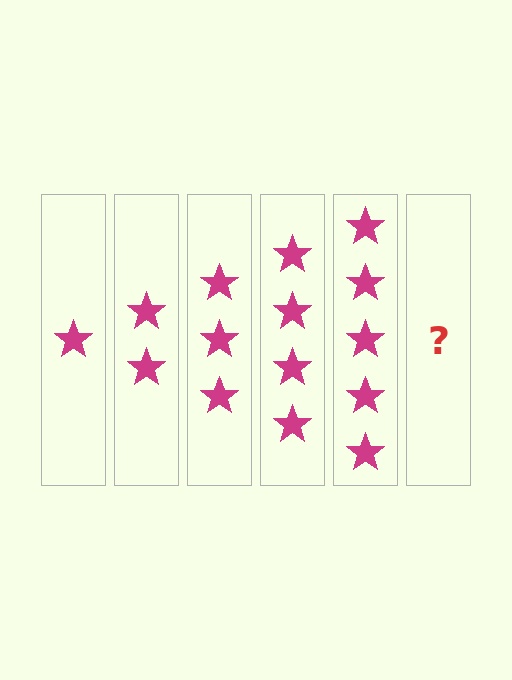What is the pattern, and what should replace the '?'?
The pattern is that each step adds one more star. The '?' should be 6 stars.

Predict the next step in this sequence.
The next step is 6 stars.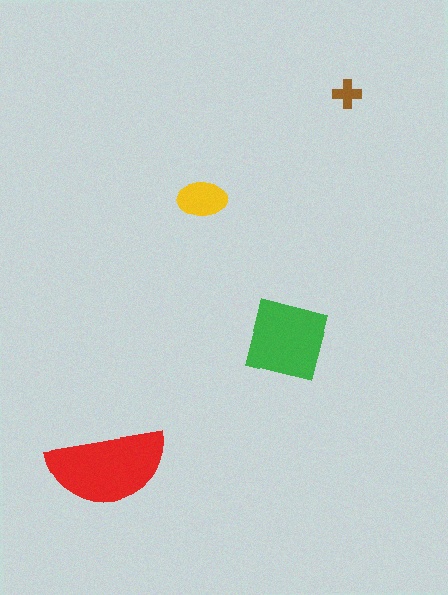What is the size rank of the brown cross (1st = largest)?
4th.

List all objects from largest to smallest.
The red semicircle, the green square, the yellow ellipse, the brown cross.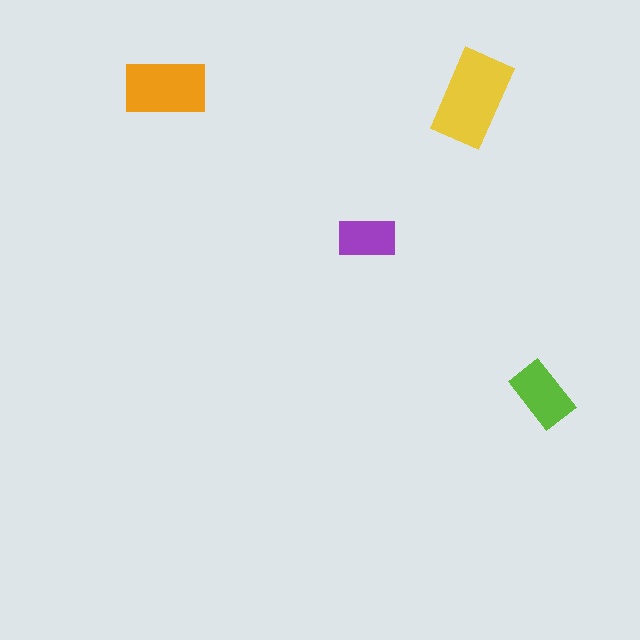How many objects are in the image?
There are 4 objects in the image.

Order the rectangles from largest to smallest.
the yellow one, the orange one, the lime one, the purple one.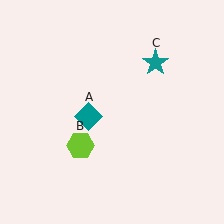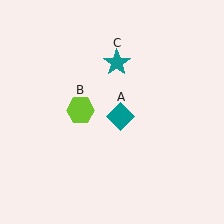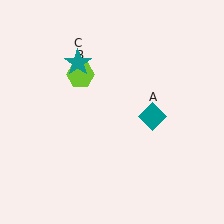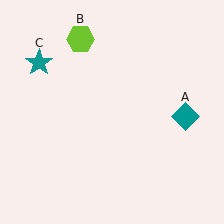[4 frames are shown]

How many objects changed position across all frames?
3 objects changed position: teal diamond (object A), lime hexagon (object B), teal star (object C).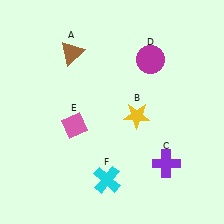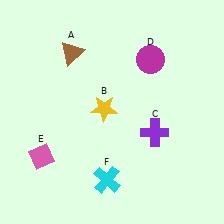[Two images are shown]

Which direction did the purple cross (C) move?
The purple cross (C) moved up.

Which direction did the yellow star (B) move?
The yellow star (B) moved left.